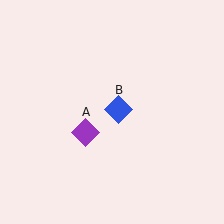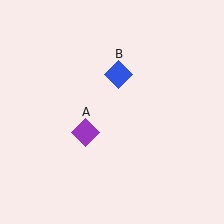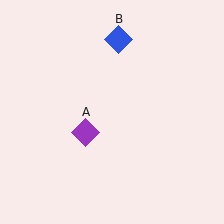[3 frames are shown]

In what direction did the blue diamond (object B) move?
The blue diamond (object B) moved up.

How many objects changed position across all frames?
1 object changed position: blue diamond (object B).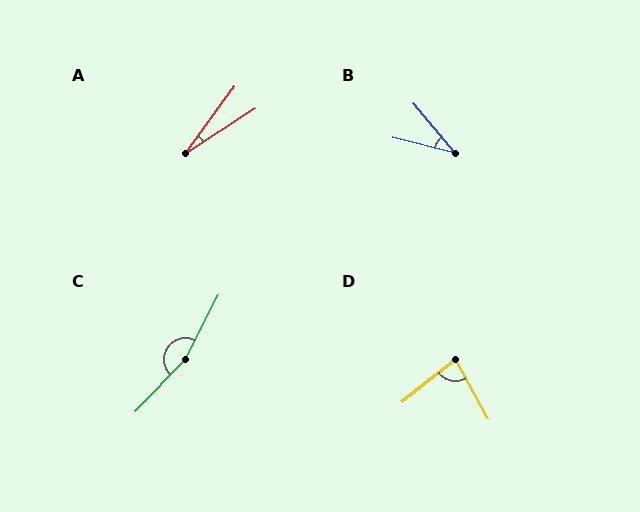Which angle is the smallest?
A, at approximately 21 degrees.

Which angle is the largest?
C, at approximately 163 degrees.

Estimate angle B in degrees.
Approximately 36 degrees.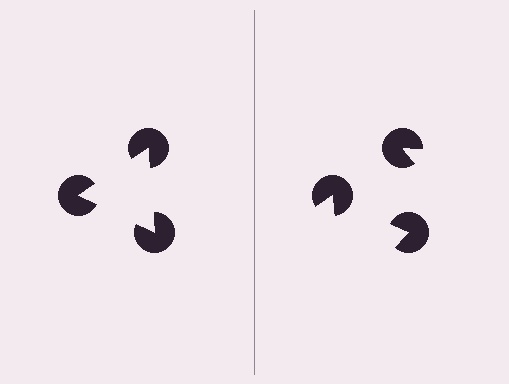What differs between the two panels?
The pac-man discs are positioned identically on both sides; only the wedge orientations differ. On the left they align to a triangle; on the right they are misaligned.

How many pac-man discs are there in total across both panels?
6 — 3 on each side.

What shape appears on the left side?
An illusory triangle.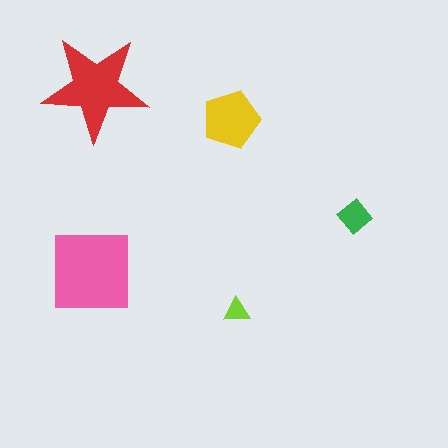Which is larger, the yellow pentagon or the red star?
The red star.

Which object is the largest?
The pink square.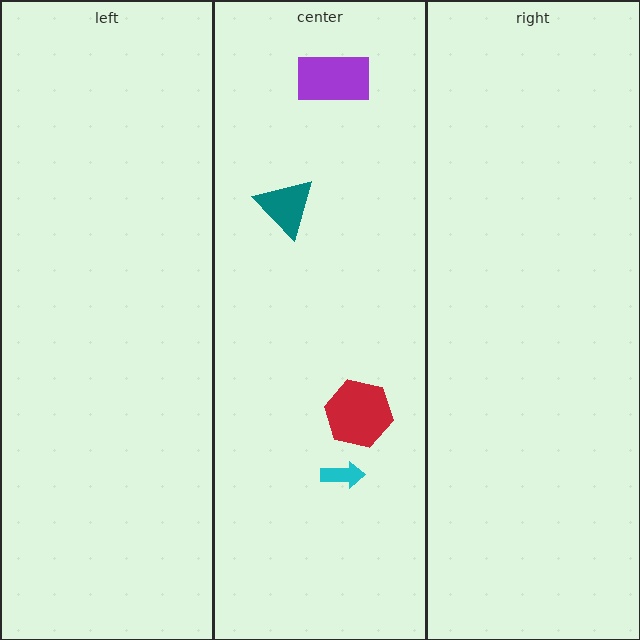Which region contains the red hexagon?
The center region.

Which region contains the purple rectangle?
The center region.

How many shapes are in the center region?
4.